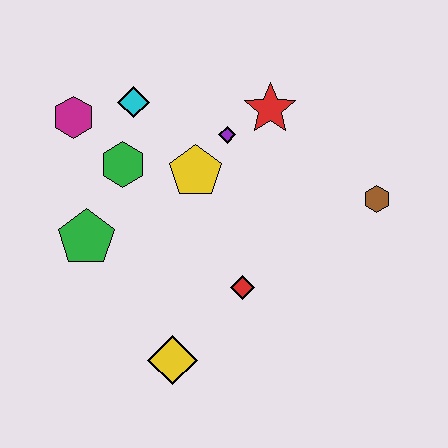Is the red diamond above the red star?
No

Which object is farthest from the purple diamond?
The yellow diamond is farthest from the purple diamond.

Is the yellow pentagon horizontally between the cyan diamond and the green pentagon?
No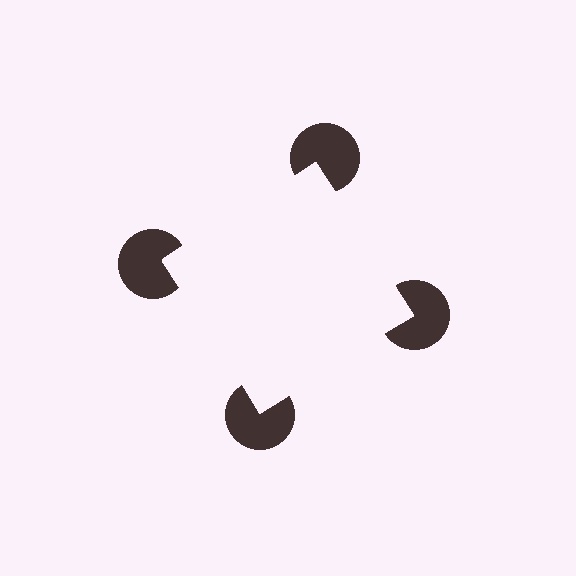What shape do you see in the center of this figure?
An illusory square — its edges are inferred from the aligned wedge cuts in the pac-man discs, not physically drawn.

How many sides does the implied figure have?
4 sides.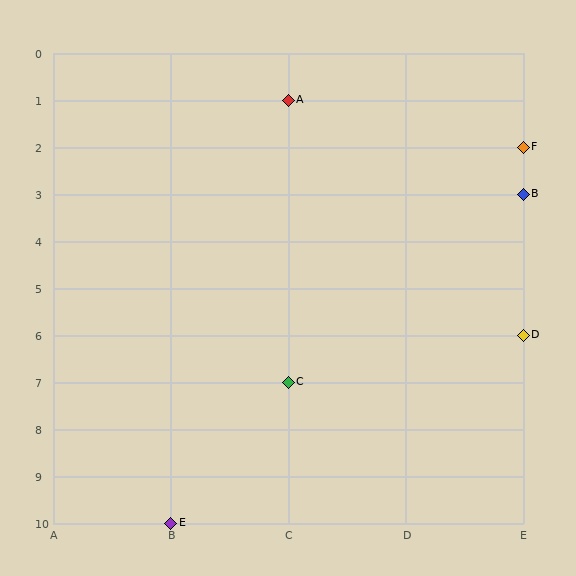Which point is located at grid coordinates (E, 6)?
Point D is at (E, 6).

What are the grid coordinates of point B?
Point B is at grid coordinates (E, 3).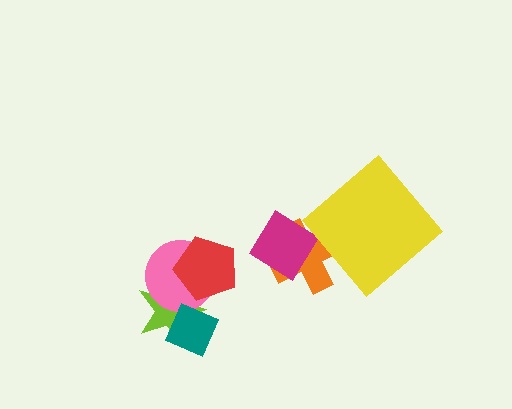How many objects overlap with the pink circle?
3 objects overlap with the pink circle.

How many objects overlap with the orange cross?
2 objects overlap with the orange cross.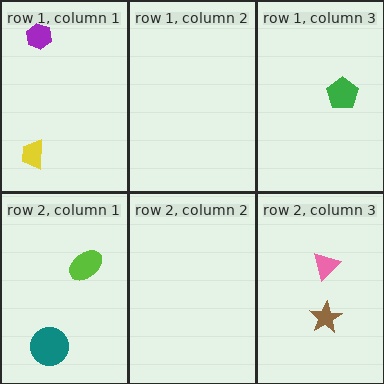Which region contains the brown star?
The row 2, column 3 region.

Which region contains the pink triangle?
The row 2, column 3 region.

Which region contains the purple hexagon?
The row 1, column 1 region.